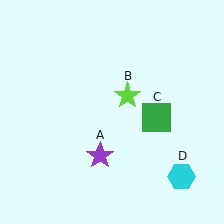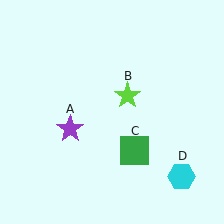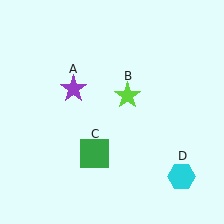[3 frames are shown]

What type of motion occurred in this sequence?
The purple star (object A), green square (object C) rotated clockwise around the center of the scene.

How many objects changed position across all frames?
2 objects changed position: purple star (object A), green square (object C).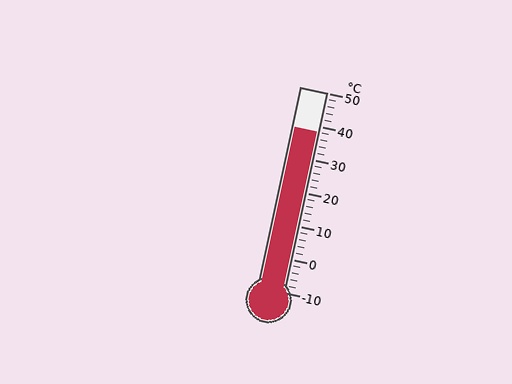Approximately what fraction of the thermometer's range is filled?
The thermometer is filled to approximately 80% of its range.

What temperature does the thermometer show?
The thermometer shows approximately 38°C.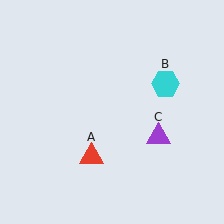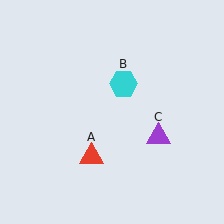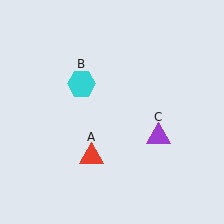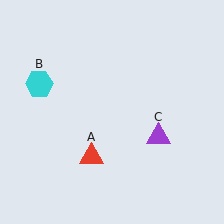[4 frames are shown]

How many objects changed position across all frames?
1 object changed position: cyan hexagon (object B).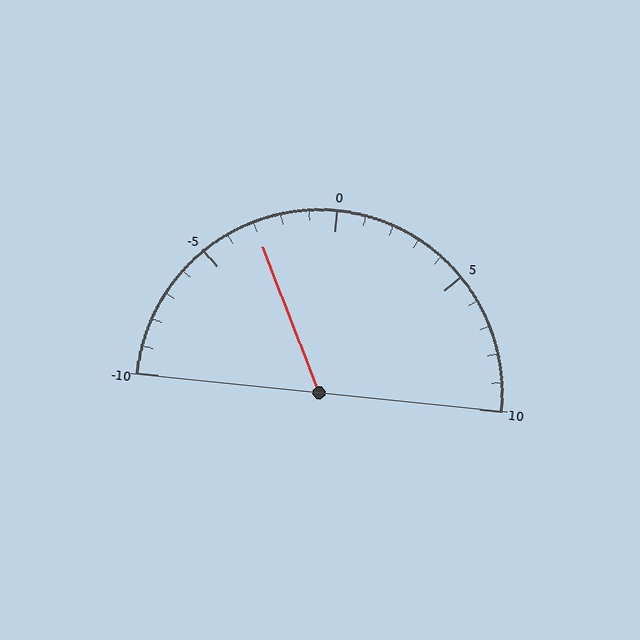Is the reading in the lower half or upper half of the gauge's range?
The reading is in the lower half of the range (-10 to 10).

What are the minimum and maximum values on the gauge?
The gauge ranges from -10 to 10.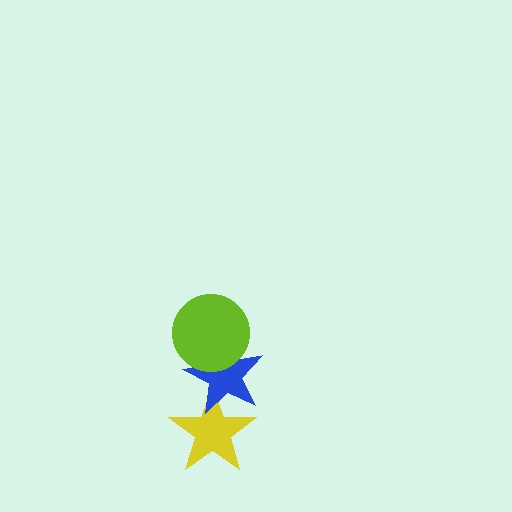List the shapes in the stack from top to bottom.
From top to bottom: the lime circle, the blue star, the yellow star.